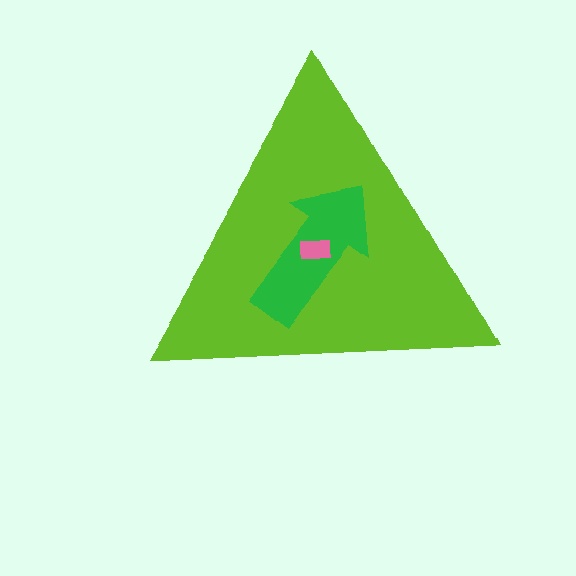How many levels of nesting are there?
3.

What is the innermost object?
The pink rectangle.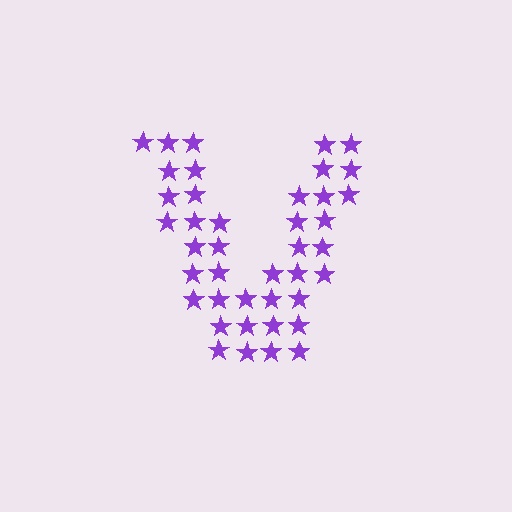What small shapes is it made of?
It is made of small stars.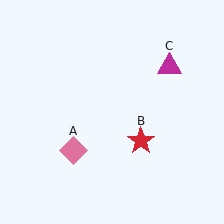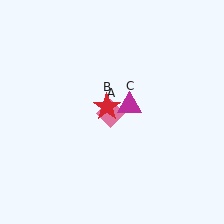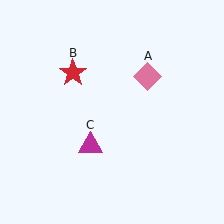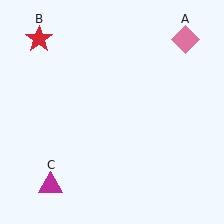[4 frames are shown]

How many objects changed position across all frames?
3 objects changed position: pink diamond (object A), red star (object B), magenta triangle (object C).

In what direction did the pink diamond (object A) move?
The pink diamond (object A) moved up and to the right.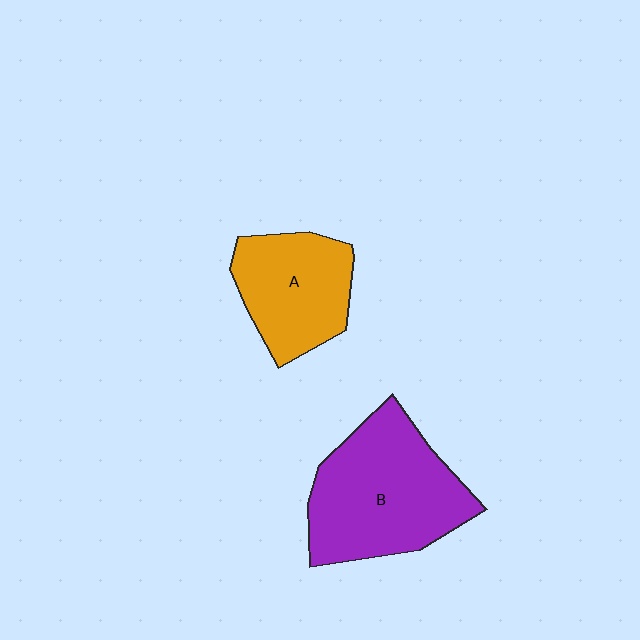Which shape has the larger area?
Shape B (purple).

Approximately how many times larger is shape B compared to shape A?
Approximately 1.5 times.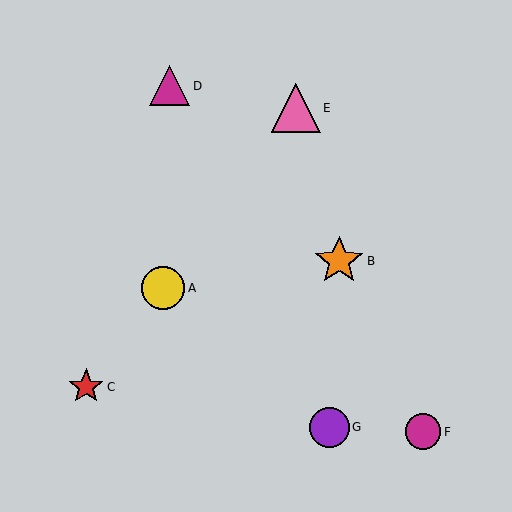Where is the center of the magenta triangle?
The center of the magenta triangle is at (170, 86).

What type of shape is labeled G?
Shape G is a purple circle.